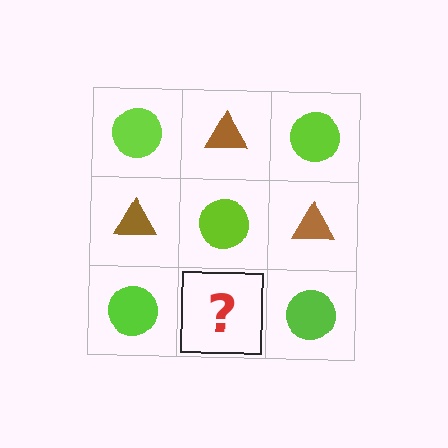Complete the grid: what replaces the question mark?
The question mark should be replaced with a brown triangle.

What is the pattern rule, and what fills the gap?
The rule is that it alternates lime circle and brown triangle in a checkerboard pattern. The gap should be filled with a brown triangle.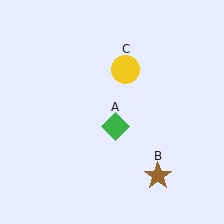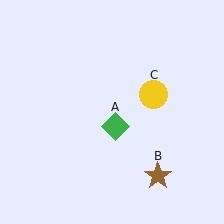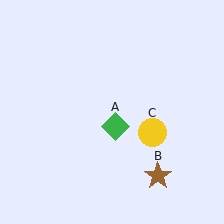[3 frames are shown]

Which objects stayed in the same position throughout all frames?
Green diamond (object A) and brown star (object B) remained stationary.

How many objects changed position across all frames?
1 object changed position: yellow circle (object C).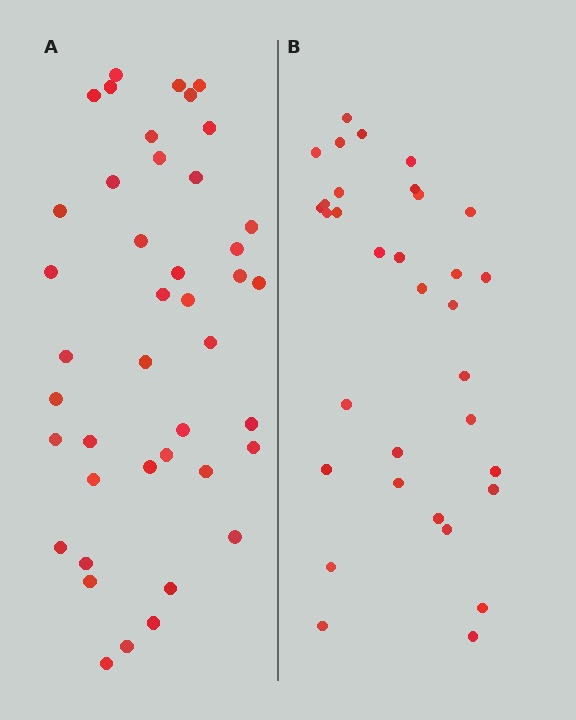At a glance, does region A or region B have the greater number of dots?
Region A (the left region) has more dots.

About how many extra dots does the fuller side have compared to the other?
Region A has roughly 8 or so more dots than region B.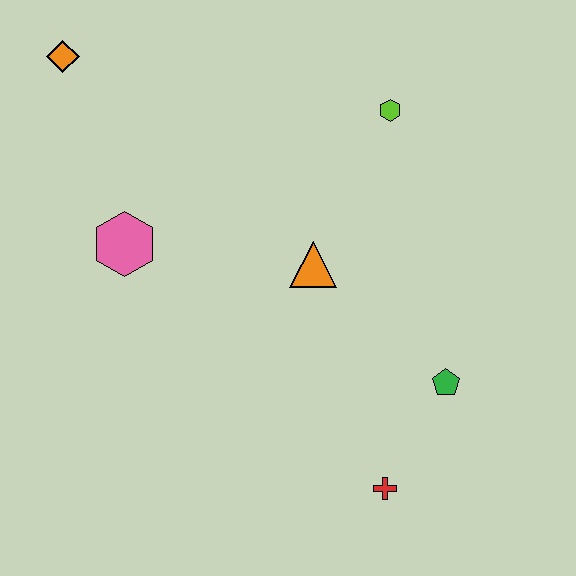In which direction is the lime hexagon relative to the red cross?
The lime hexagon is above the red cross.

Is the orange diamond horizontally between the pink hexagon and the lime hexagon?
No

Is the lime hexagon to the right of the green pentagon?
No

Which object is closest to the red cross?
The green pentagon is closest to the red cross.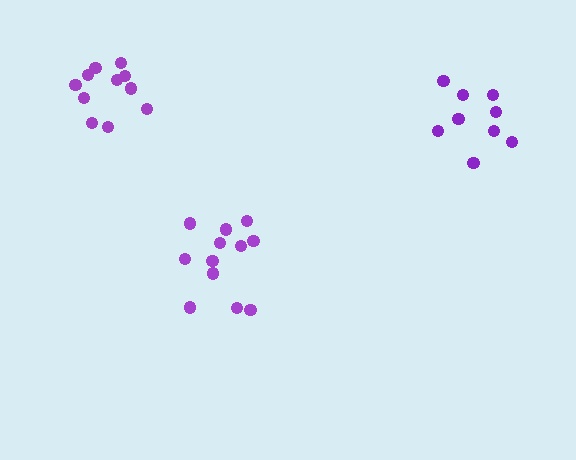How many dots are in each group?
Group 1: 12 dots, Group 2: 11 dots, Group 3: 9 dots (32 total).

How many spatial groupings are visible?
There are 3 spatial groupings.